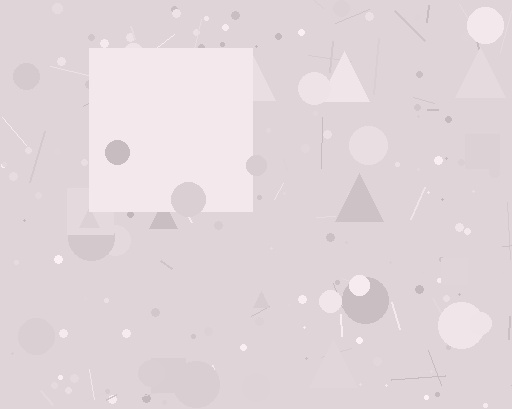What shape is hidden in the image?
A square is hidden in the image.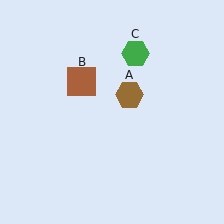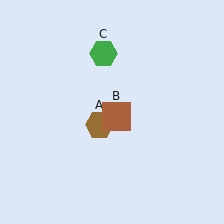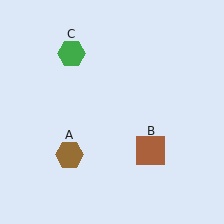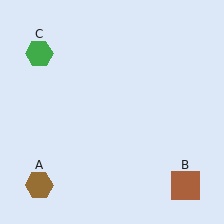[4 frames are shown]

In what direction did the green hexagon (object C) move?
The green hexagon (object C) moved left.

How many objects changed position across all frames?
3 objects changed position: brown hexagon (object A), brown square (object B), green hexagon (object C).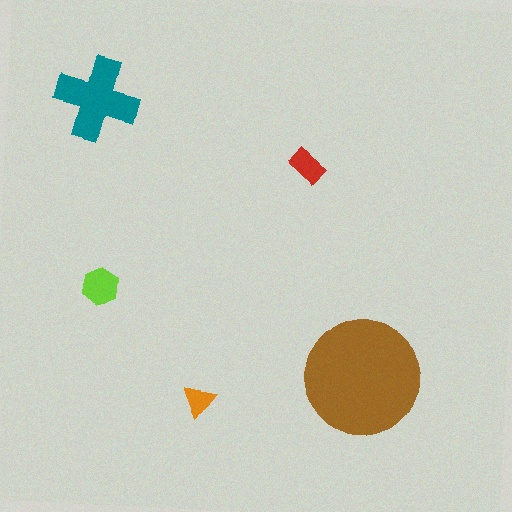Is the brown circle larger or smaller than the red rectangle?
Larger.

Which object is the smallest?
The orange triangle.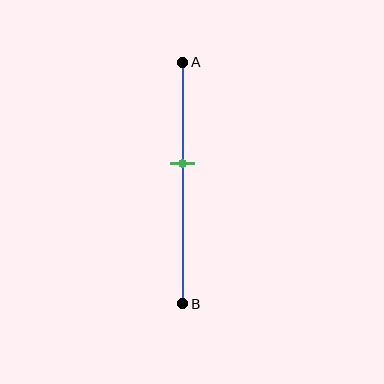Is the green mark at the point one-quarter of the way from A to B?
No, the mark is at about 40% from A, not at the 25% one-quarter point.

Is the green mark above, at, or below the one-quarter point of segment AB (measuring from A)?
The green mark is below the one-quarter point of segment AB.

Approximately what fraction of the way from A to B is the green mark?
The green mark is approximately 40% of the way from A to B.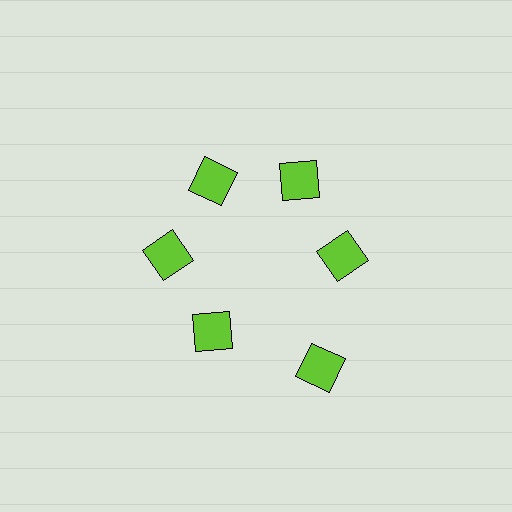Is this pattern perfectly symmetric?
No. The 6 lime squares are arranged in a ring, but one element near the 5 o'clock position is pushed outward from the center, breaking the 6-fold rotational symmetry.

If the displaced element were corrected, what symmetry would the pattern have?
It would have 6-fold rotational symmetry — the pattern would map onto itself every 60 degrees.